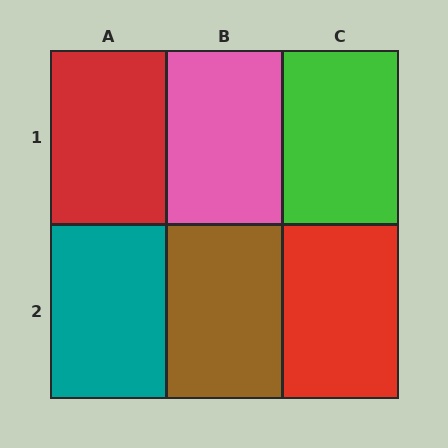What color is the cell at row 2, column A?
Teal.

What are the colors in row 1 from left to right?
Red, pink, green.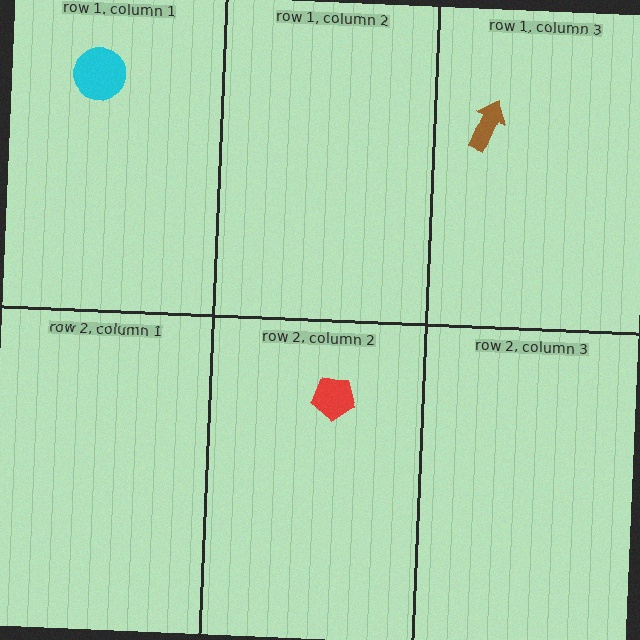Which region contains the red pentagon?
The row 2, column 2 region.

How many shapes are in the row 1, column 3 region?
1.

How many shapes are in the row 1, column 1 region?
1.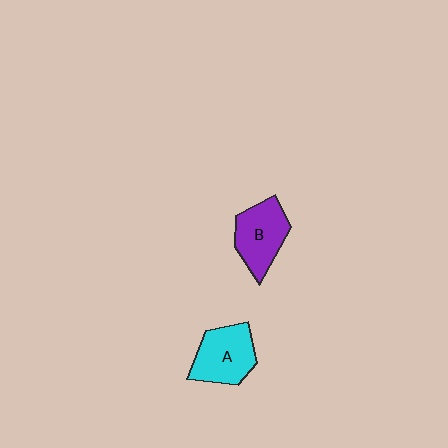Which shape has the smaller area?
Shape B (purple).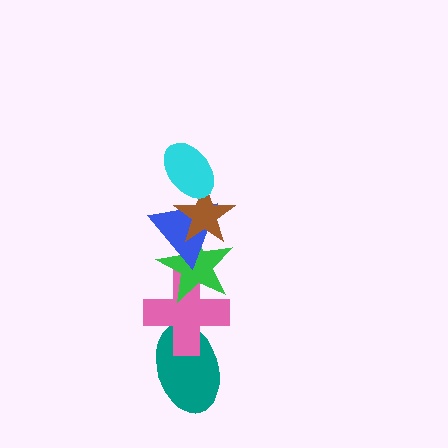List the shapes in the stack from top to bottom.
From top to bottom: the cyan ellipse, the brown star, the blue triangle, the green star, the pink cross, the teal ellipse.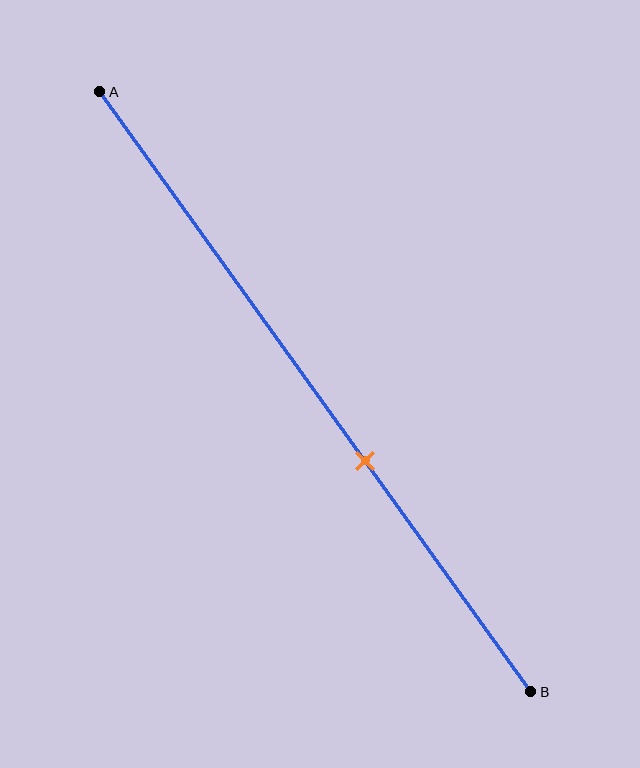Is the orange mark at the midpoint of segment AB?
No, the mark is at about 60% from A, not at the 50% midpoint.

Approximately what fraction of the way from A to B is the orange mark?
The orange mark is approximately 60% of the way from A to B.